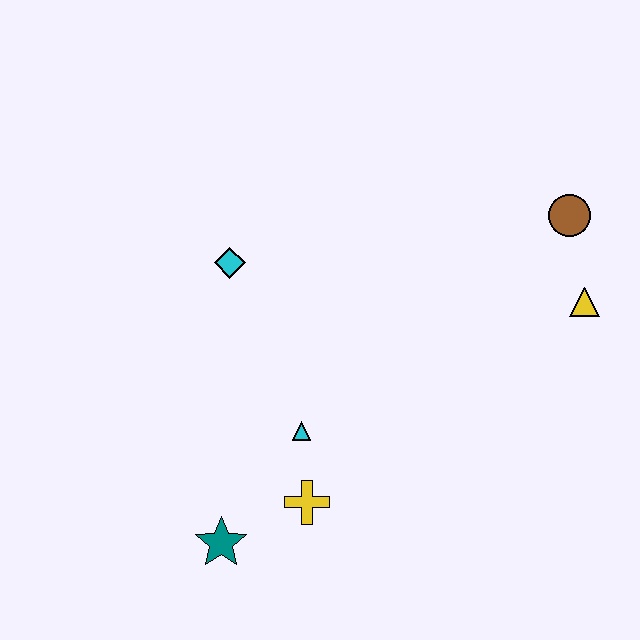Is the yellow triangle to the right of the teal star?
Yes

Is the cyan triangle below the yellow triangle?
Yes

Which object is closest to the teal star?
The yellow cross is closest to the teal star.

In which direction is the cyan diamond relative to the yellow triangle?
The cyan diamond is to the left of the yellow triangle.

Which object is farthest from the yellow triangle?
The teal star is farthest from the yellow triangle.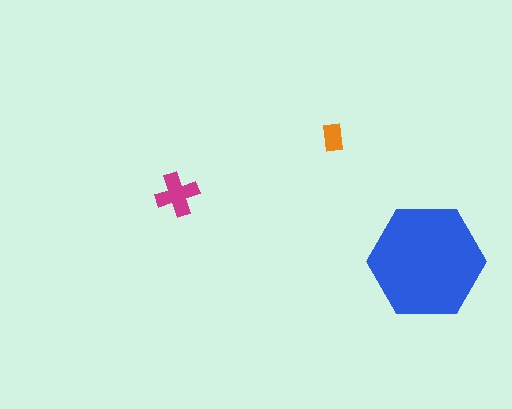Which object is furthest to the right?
The blue hexagon is rightmost.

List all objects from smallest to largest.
The orange rectangle, the magenta cross, the blue hexagon.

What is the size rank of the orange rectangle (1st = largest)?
3rd.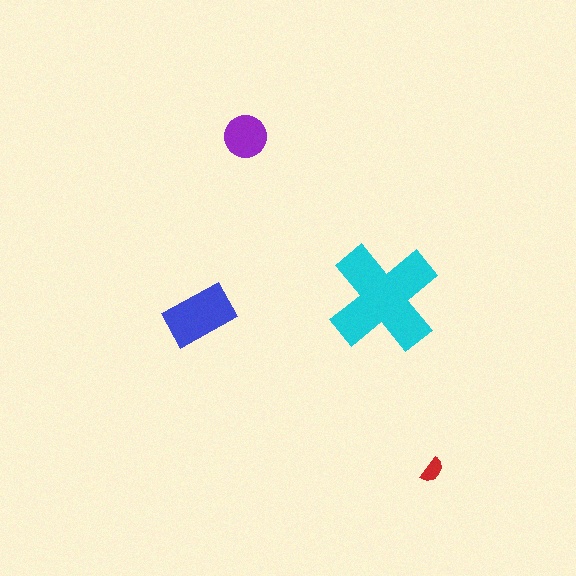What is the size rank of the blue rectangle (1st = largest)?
2nd.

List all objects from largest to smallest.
The cyan cross, the blue rectangle, the purple circle, the red semicircle.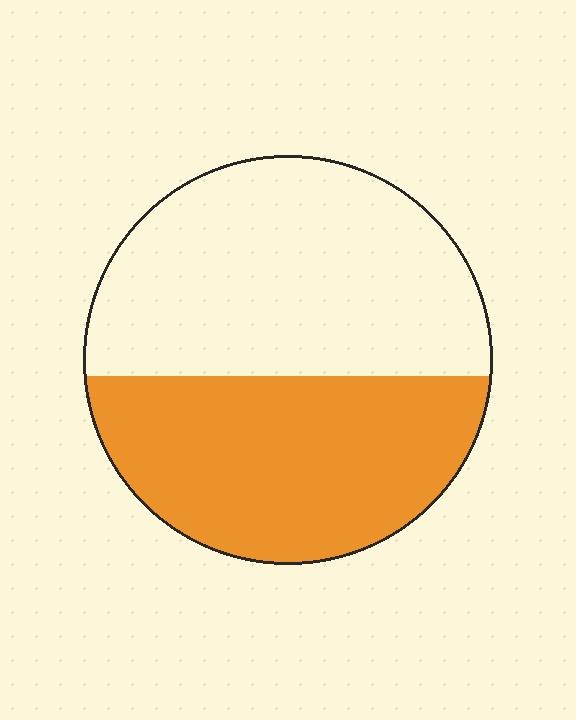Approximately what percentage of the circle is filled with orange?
Approximately 45%.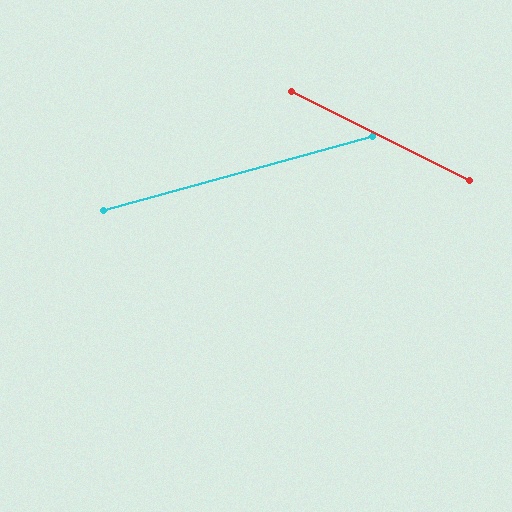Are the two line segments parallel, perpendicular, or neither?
Neither parallel nor perpendicular — they differ by about 42°.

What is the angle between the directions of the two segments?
Approximately 42 degrees.